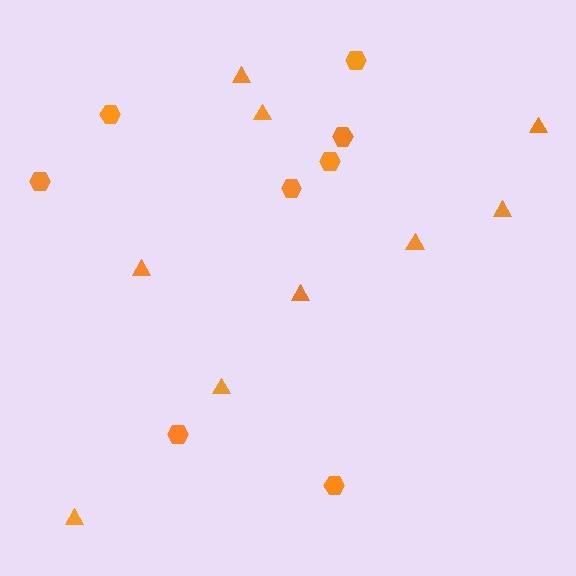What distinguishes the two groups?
There are 2 groups: one group of triangles (9) and one group of hexagons (8).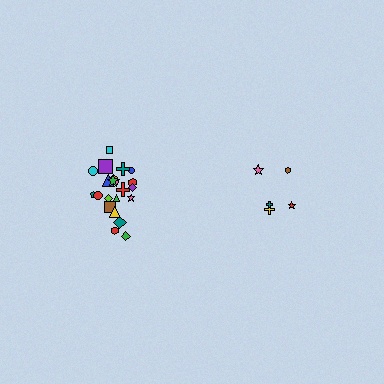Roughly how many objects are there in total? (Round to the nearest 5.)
Roughly 25 objects in total.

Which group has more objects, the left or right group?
The left group.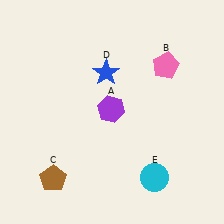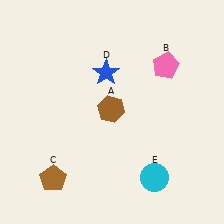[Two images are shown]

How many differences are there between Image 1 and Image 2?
There is 1 difference between the two images.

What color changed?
The hexagon (A) changed from purple in Image 1 to brown in Image 2.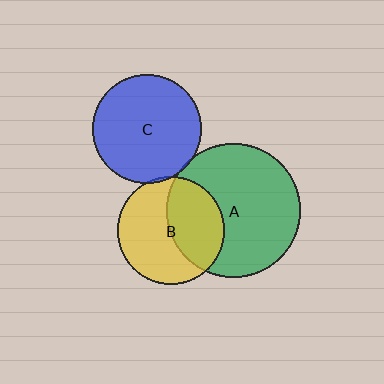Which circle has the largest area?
Circle A (green).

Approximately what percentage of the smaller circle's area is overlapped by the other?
Approximately 5%.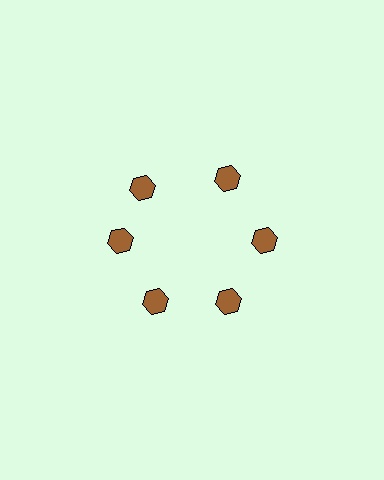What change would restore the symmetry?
The symmetry would be restored by rotating it back into even spacing with its neighbors so that all 6 hexagons sit at equal angles and equal distance from the center.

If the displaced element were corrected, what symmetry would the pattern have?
It would have 6-fold rotational symmetry — the pattern would map onto itself every 60 degrees.